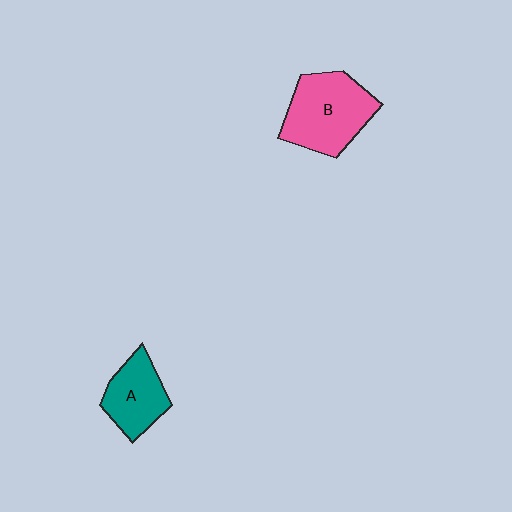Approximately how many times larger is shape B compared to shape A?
Approximately 1.5 times.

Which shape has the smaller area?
Shape A (teal).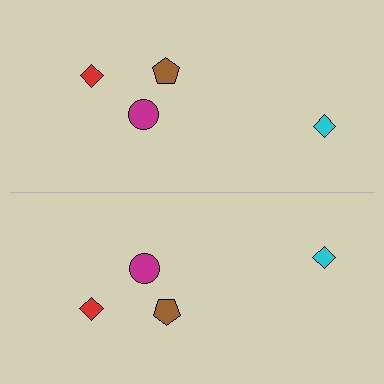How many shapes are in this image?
There are 8 shapes in this image.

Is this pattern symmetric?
Yes, this pattern has bilateral (reflection) symmetry.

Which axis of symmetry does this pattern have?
The pattern has a horizontal axis of symmetry running through the center of the image.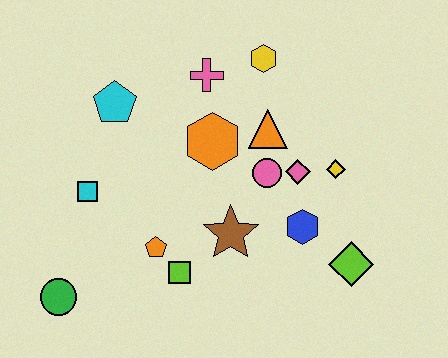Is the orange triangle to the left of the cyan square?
No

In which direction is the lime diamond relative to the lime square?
The lime diamond is to the right of the lime square.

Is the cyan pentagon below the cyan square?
No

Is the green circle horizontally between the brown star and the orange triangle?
No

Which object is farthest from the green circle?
The yellow hexagon is farthest from the green circle.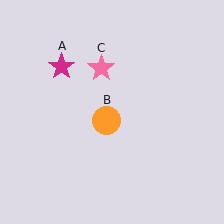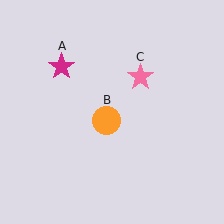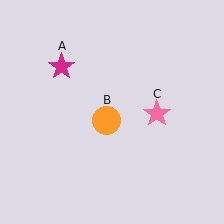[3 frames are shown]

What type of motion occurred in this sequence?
The pink star (object C) rotated clockwise around the center of the scene.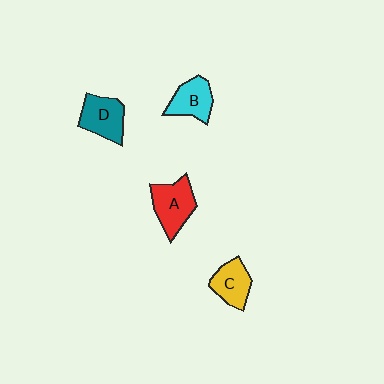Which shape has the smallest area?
Shape C (yellow).